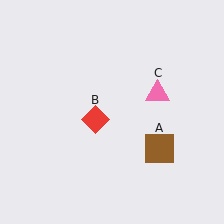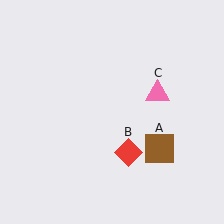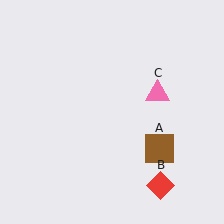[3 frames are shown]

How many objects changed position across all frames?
1 object changed position: red diamond (object B).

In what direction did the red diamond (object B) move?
The red diamond (object B) moved down and to the right.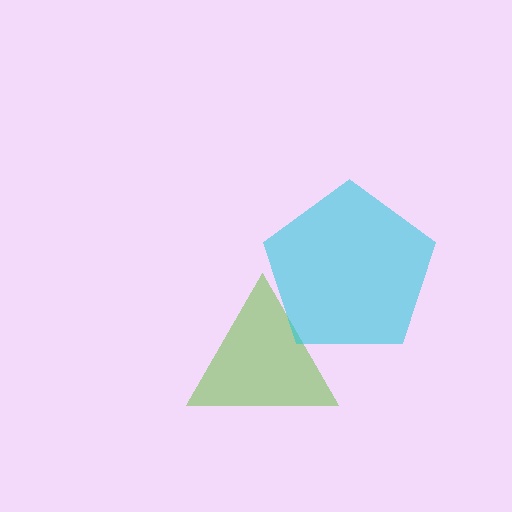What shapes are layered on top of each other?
The layered shapes are: a lime triangle, a cyan pentagon.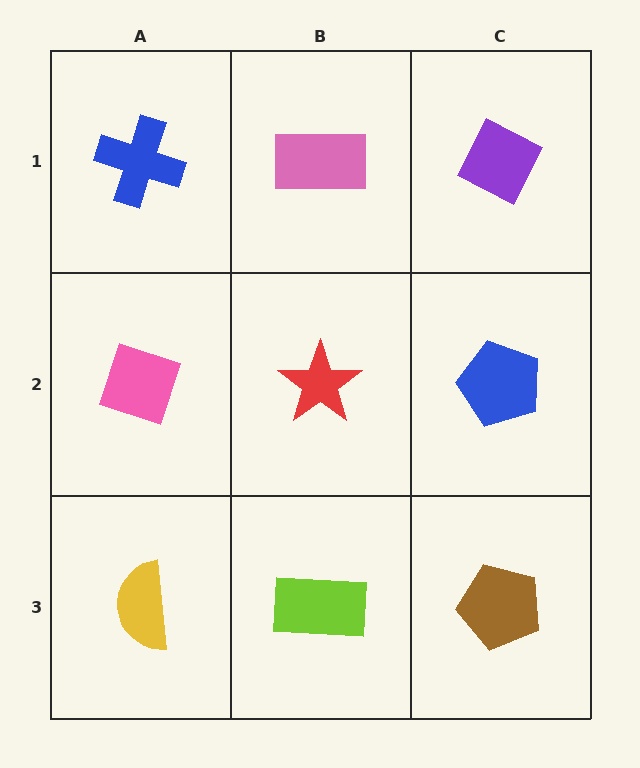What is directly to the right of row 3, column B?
A brown pentagon.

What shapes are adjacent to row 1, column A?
A pink diamond (row 2, column A), a pink rectangle (row 1, column B).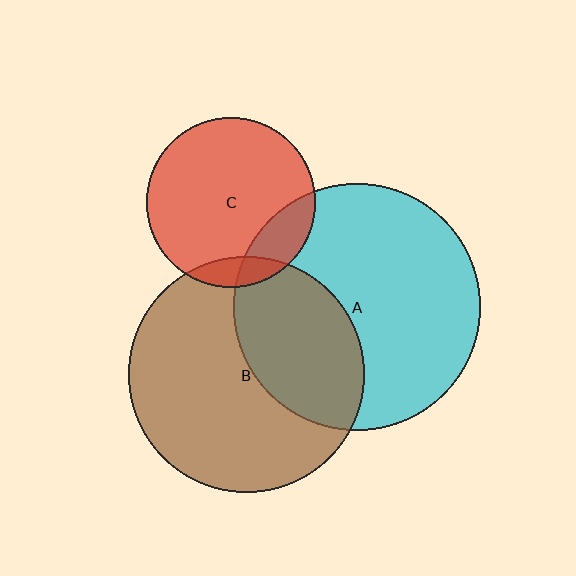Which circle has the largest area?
Circle A (cyan).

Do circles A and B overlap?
Yes.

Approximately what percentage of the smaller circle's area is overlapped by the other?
Approximately 35%.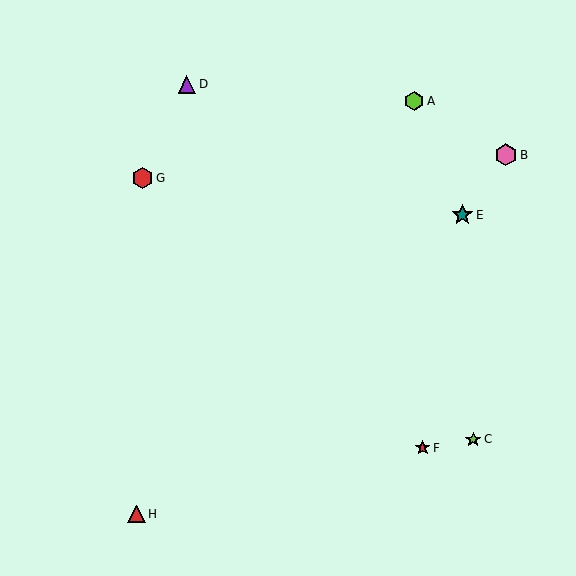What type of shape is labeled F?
Shape F is a red star.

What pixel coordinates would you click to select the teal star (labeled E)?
Click at (462, 215) to select the teal star E.